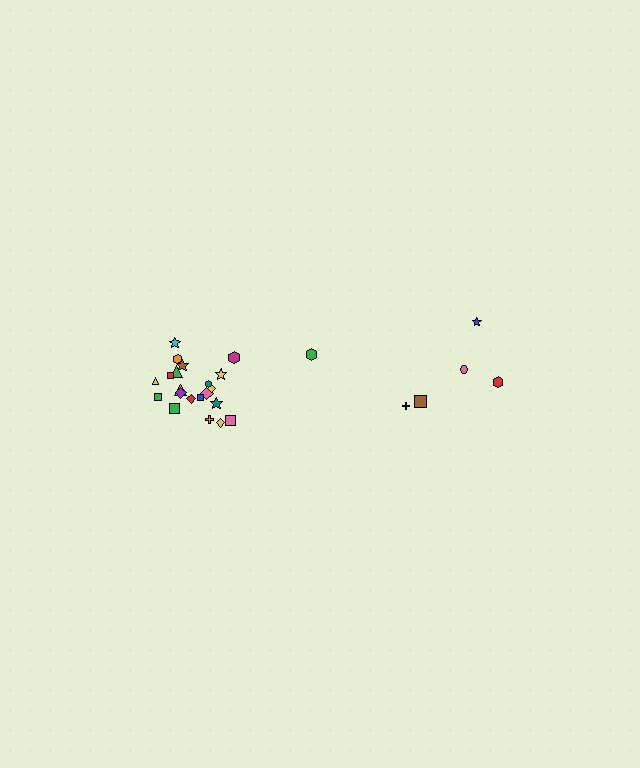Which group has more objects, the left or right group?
The left group.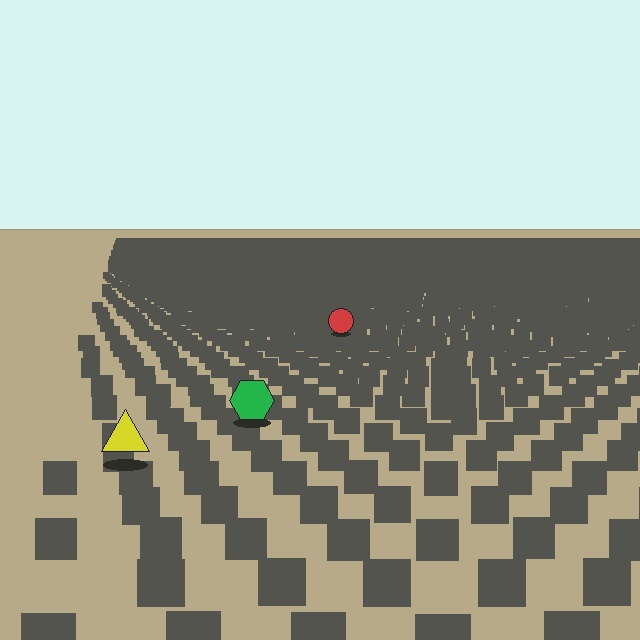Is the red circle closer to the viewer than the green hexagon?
No. The green hexagon is closer — you can tell from the texture gradient: the ground texture is coarser near it.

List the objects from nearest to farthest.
From nearest to farthest: the yellow triangle, the green hexagon, the red circle.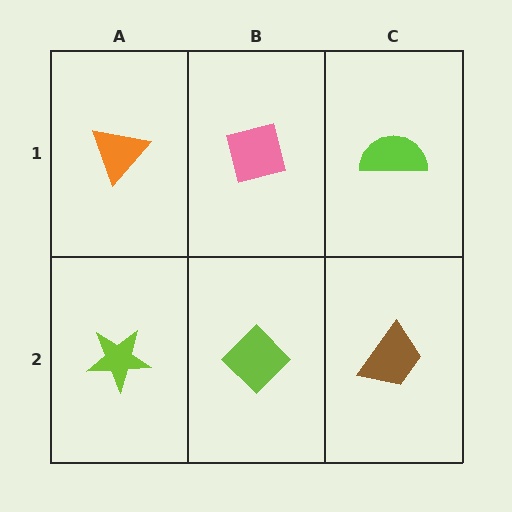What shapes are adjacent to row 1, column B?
A lime diamond (row 2, column B), an orange triangle (row 1, column A), a lime semicircle (row 1, column C).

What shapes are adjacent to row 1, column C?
A brown trapezoid (row 2, column C), a pink square (row 1, column B).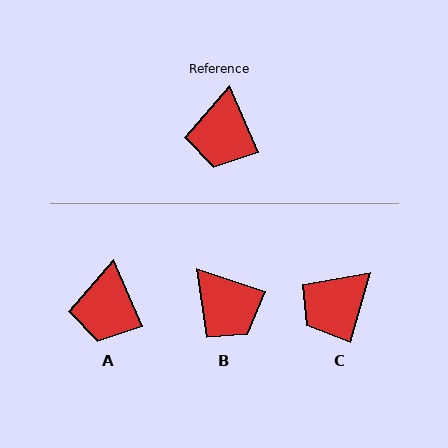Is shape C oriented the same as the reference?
No, it is off by about 39 degrees.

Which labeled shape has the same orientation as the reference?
A.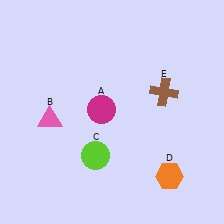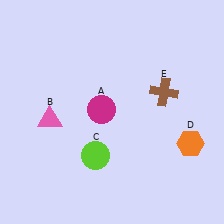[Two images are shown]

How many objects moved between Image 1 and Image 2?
1 object moved between the two images.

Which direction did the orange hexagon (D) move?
The orange hexagon (D) moved up.